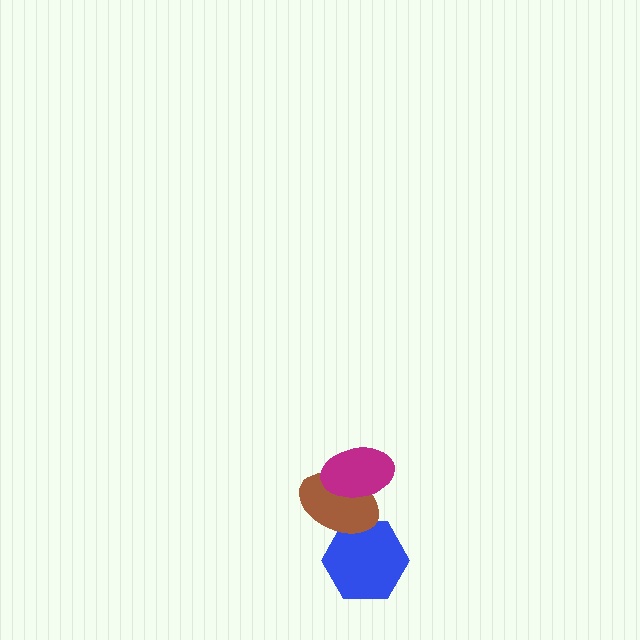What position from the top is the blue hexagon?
The blue hexagon is 3rd from the top.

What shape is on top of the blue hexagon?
The brown ellipse is on top of the blue hexagon.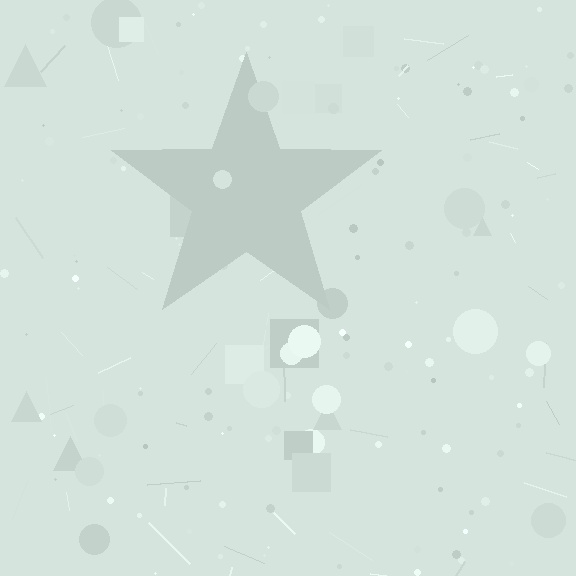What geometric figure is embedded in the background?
A star is embedded in the background.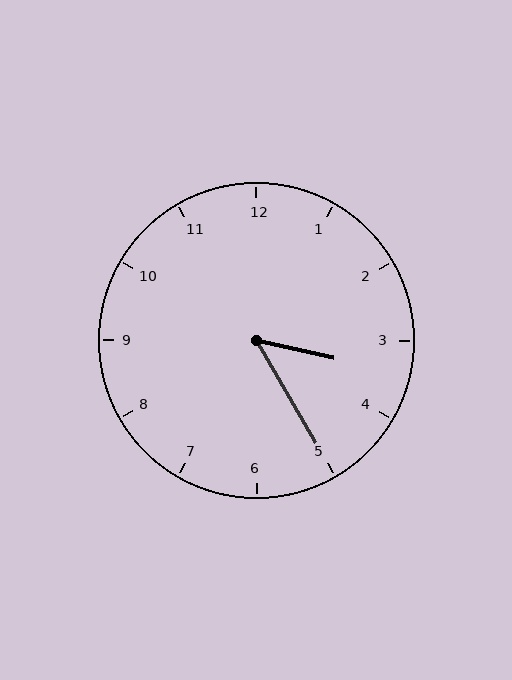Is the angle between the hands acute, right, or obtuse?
It is acute.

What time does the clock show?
3:25.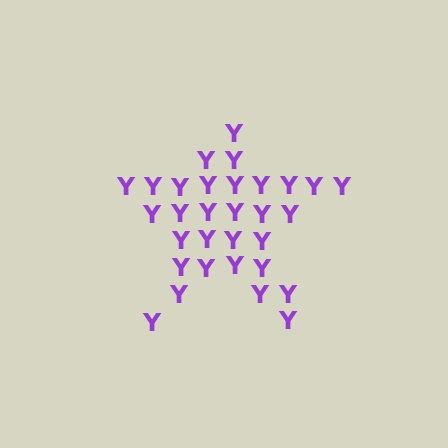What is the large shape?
The large shape is a star.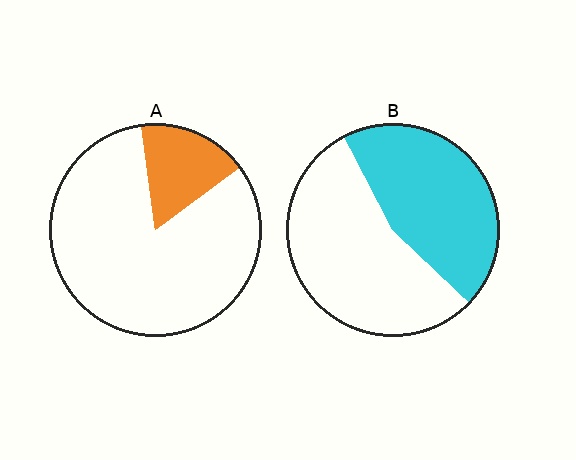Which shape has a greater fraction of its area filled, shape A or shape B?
Shape B.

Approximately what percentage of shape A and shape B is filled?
A is approximately 15% and B is approximately 45%.